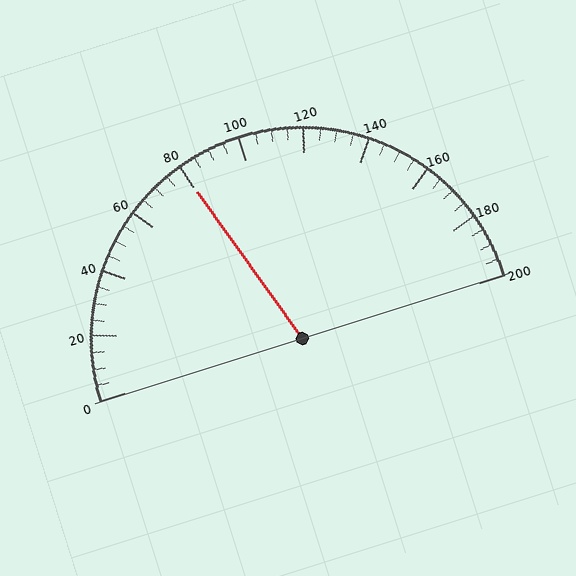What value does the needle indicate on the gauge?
The needle indicates approximately 80.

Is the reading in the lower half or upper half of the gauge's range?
The reading is in the lower half of the range (0 to 200).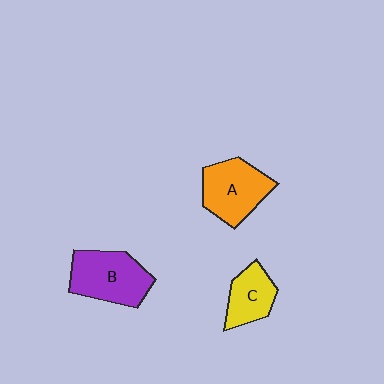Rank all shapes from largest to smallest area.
From largest to smallest: B (purple), A (orange), C (yellow).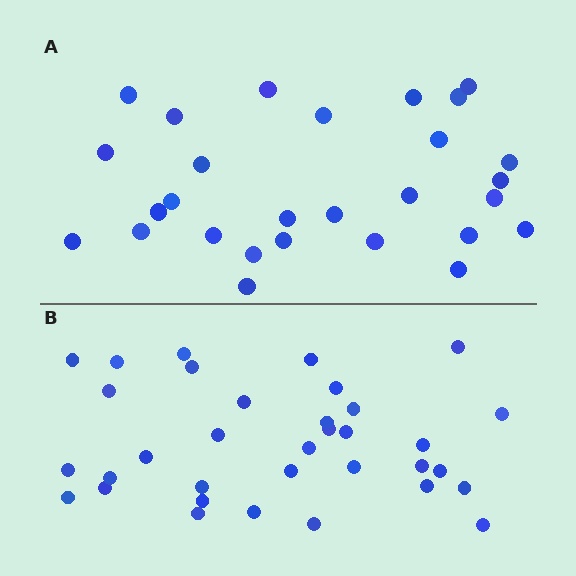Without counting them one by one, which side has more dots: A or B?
Region B (the bottom region) has more dots.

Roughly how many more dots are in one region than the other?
Region B has about 6 more dots than region A.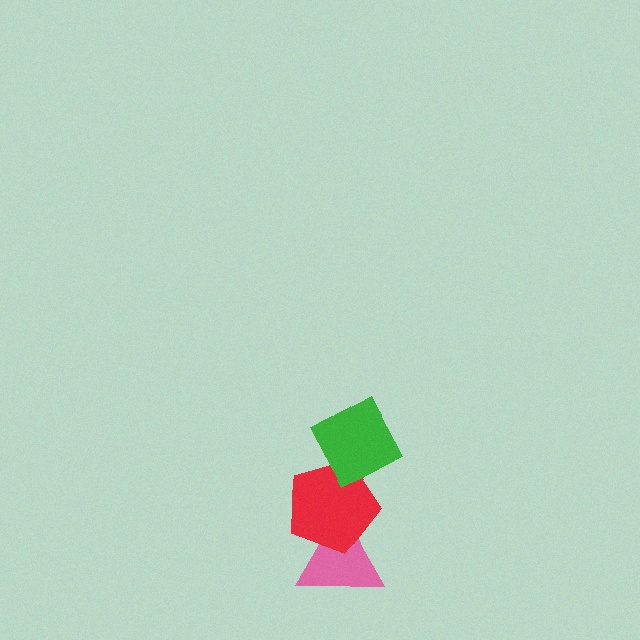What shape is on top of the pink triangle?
The red pentagon is on top of the pink triangle.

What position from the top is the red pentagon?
The red pentagon is 2nd from the top.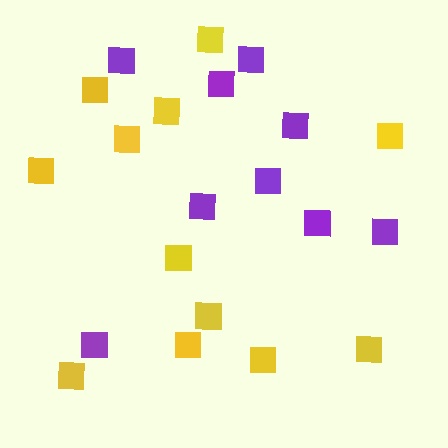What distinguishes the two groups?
There are 2 groups: one group of purple squares (9) and one group of yellow squares (12).